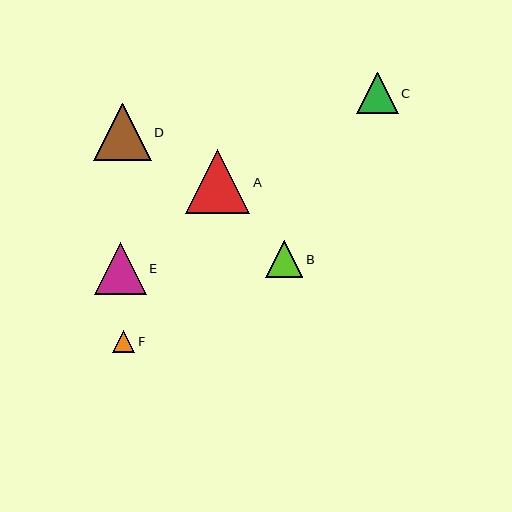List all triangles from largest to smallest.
From largest to smallest: A, D, E, C, B, F.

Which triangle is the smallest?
Triangle F is the smallest with a size of approximately 23 pixels.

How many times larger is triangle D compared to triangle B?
Triangle D is approximately 1.6 times the size of triangle B.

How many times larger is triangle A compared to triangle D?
Triangle A is approximately 1.1 times the size of triangle D.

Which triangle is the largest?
Triangle A is the largest with a size of approximately 64 pixels.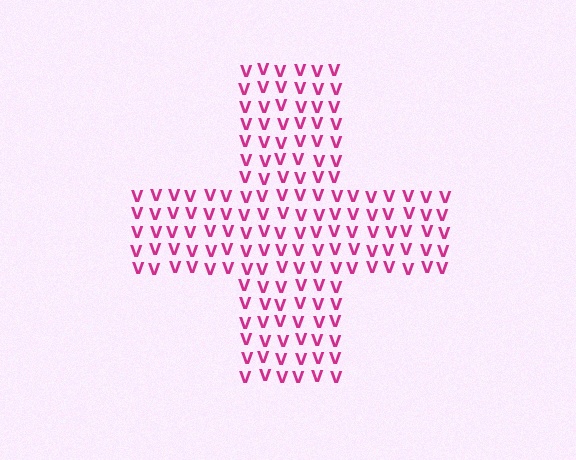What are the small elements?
The small elements are letter V's.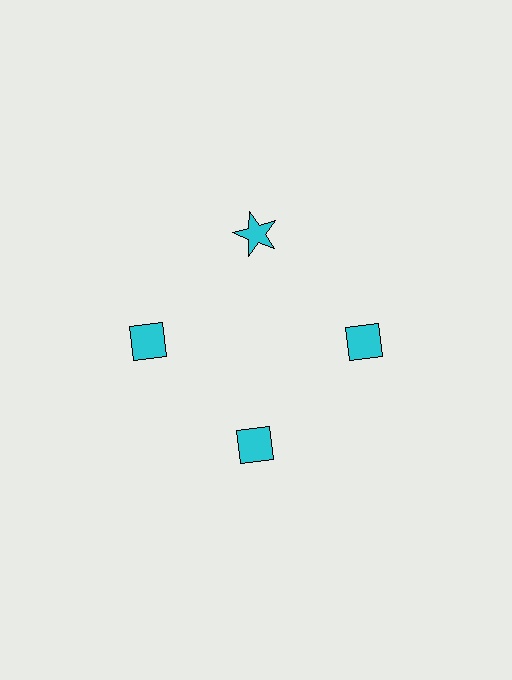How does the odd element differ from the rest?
It has a different shape: star instead of diamond.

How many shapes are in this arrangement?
There are 4 shapes arranged in a ring pattern.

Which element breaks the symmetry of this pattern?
The cyan star at roughly the 12 o'clock position breaks the symmetry. All other shapes are cyan diamonds.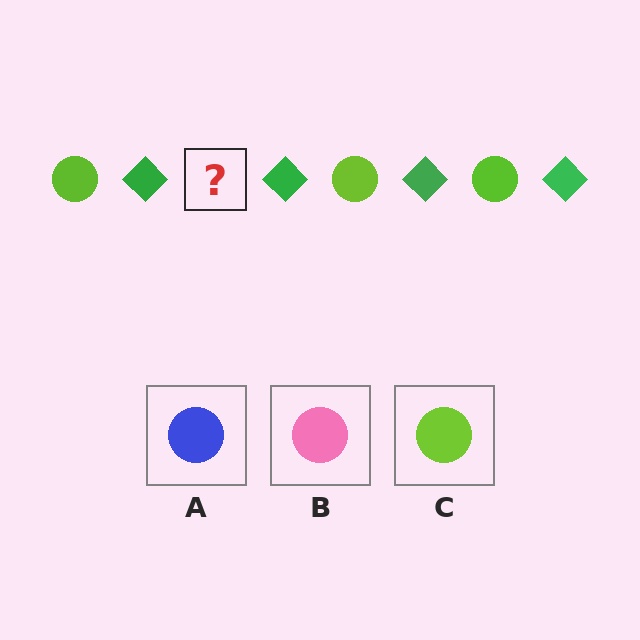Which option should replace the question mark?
Option C.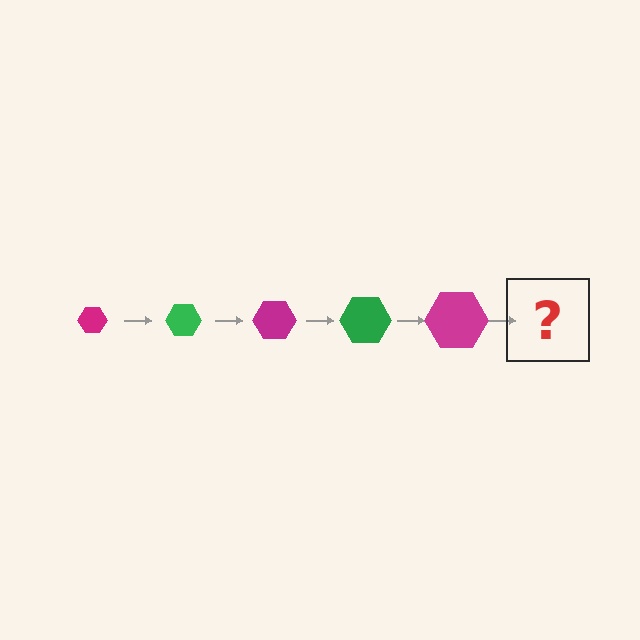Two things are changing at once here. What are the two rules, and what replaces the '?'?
The two rules are that the hexagon grows larger each step and the color cycles through magenta and green. The '?' should be a green hexagon, larger than the previous one.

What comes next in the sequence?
The next element should be a green hexagon, larger than the previous one.